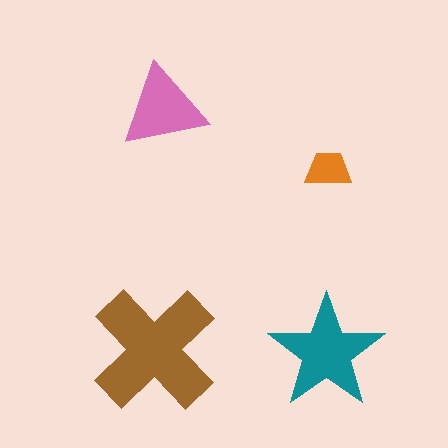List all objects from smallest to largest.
The orange trapezoid, the pink triangle, the teal star, the brown cross.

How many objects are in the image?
There are 4 objects in the image.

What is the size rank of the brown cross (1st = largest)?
1st.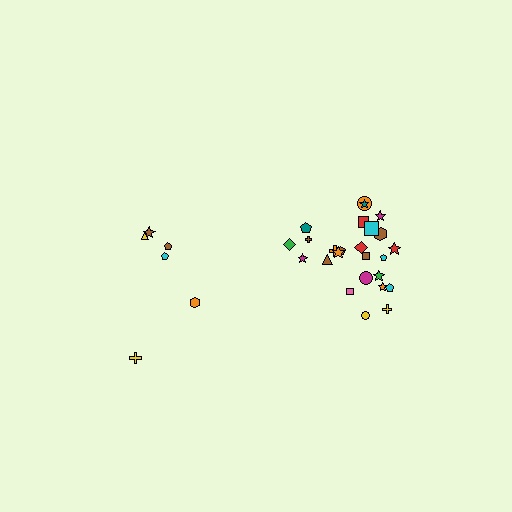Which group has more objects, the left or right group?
The right group.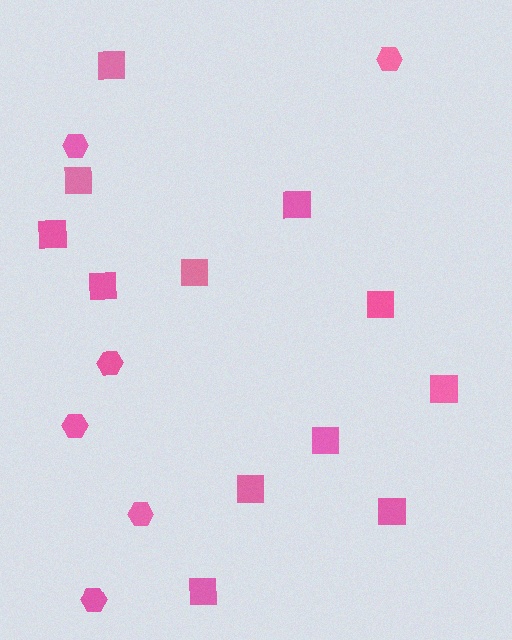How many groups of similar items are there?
There are 2 groups: one group of hexagons (6) and one group of squares (12).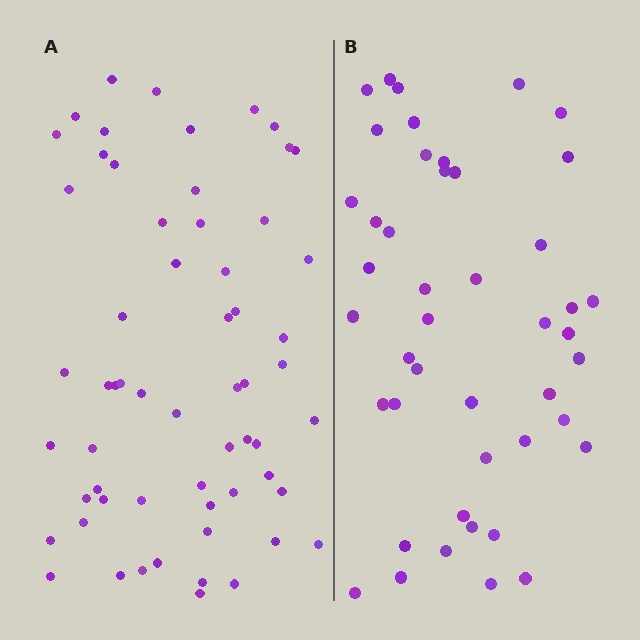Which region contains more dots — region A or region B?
Region A (the left region) has more dots.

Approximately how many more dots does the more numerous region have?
Region A has approximately 15 more dots than region B.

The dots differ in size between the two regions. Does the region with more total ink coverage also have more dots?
No. Region B has more total ink coverage because its dots are larger, but region A actually contains more individual dots. Total area can be misleading — the number of items is what matters here.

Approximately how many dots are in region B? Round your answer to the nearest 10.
About 40 dots. (The exact count is 45, which rounds to 40.)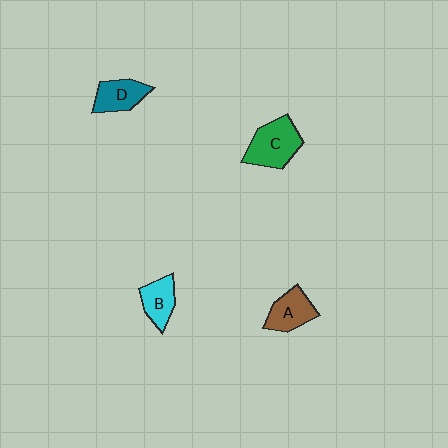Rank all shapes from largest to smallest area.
From largest to smallest: C (green), A (brown), D (teal), B (cyan).